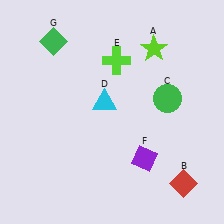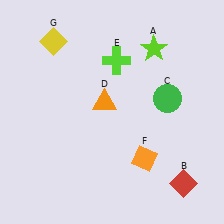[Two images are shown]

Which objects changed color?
D changed from cyan to orange. F changed from purple to orange. G changed from green to yellow.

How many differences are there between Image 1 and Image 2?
There are 3 differences between the two images.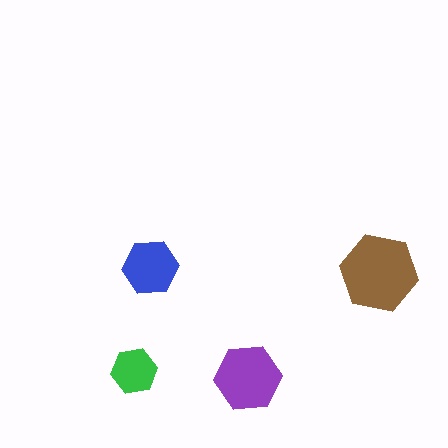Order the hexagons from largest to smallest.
the brown one, the purple one, the blue one, the green one.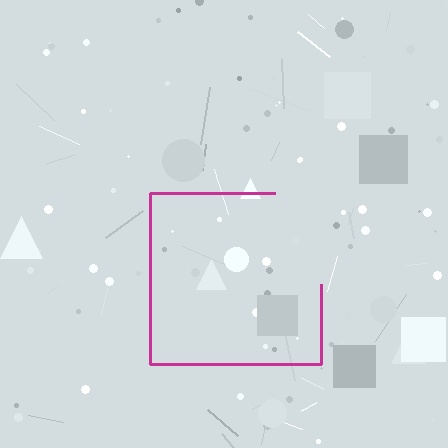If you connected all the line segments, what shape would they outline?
They would outline a square.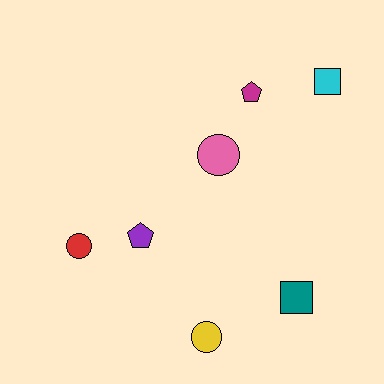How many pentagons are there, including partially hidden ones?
There are 2 pentagons.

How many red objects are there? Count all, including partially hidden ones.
There is 1 red object.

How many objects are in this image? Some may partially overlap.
There are 7 objects.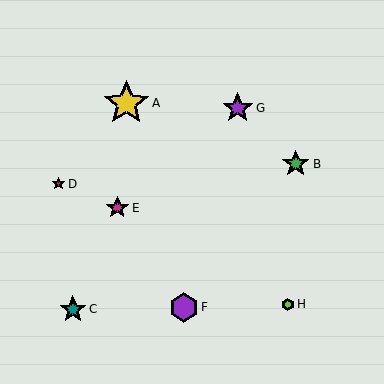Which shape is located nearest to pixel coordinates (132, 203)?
The magenta star (labeled E) at (117, 208) is nearest to that location.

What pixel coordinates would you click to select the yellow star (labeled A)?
Click at (126, 103) to select the yellow star A.